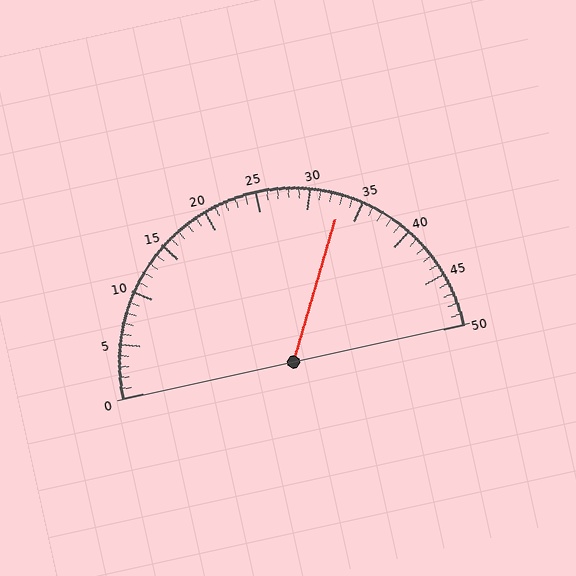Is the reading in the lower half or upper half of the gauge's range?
The reading is in the upper half of the range (0 to 50).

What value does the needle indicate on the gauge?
The needle indicates approximately 33.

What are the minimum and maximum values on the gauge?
The gauge ranges from 0 to 50.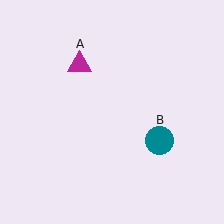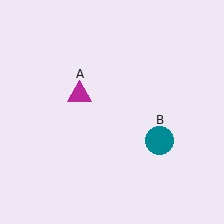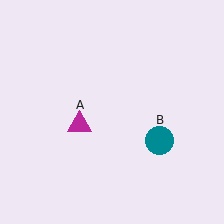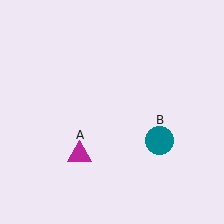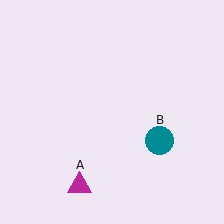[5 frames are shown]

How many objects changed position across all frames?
1 object changed position: magenta triangle (object A).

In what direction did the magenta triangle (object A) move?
The magenta triangle (object A) moved down.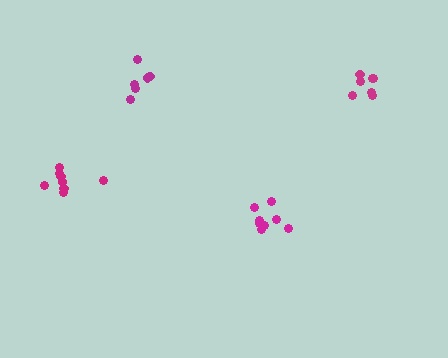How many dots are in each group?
Group 1: 6 dots, Group 2: 7 dots, Group 3: 8 dots, Group 4: 8 dots (29 total).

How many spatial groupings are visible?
There are 4 spatial groupings.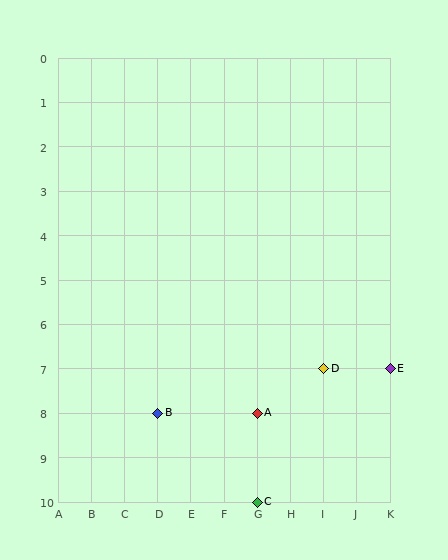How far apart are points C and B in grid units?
Points C and B are 3 columns and 2 rows apart (about 3.6 grid units diagonally).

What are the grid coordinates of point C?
Point C is at grid coordinates (G, 10).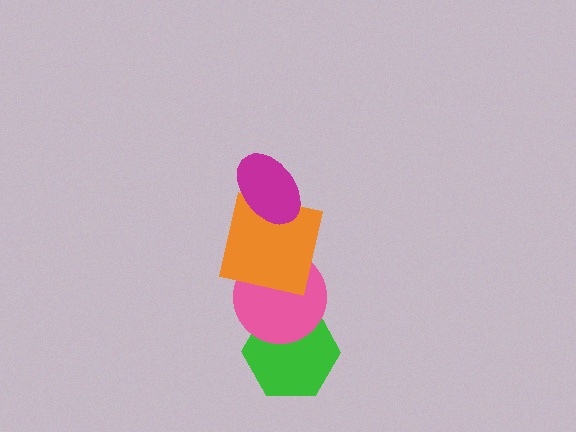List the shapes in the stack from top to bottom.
From top to bottom: the magenta ellipse, the orange square, the pink circle, the green hexagon.